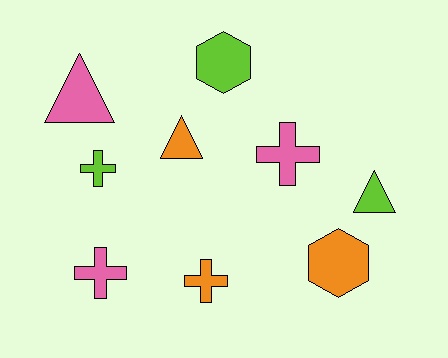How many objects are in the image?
There are 9 objects.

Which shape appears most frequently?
Cross, with 4 objects.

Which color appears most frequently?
Orange, with 3 objects.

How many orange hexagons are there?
There is 1 orange hexagon.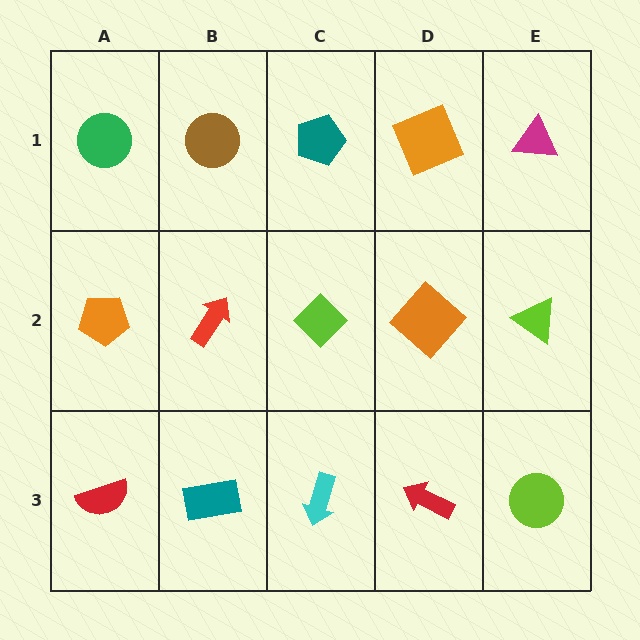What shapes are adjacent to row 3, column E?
A lime triangle (row 2, column E), a red arrow (row 3, column D).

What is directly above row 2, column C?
A teal pentagon.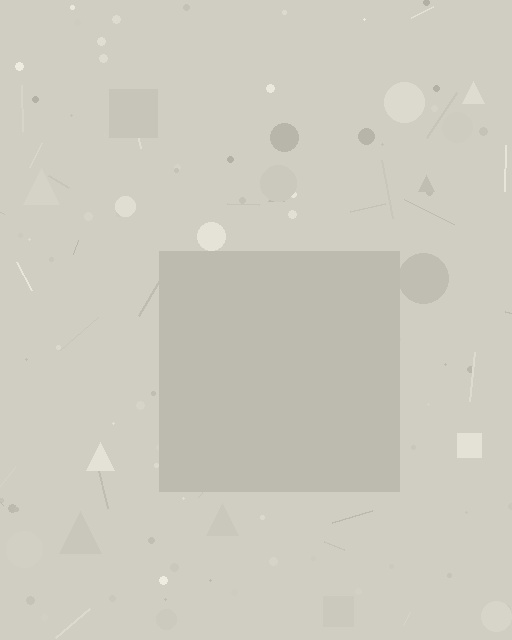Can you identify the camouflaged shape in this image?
The camouflaged shape is a square.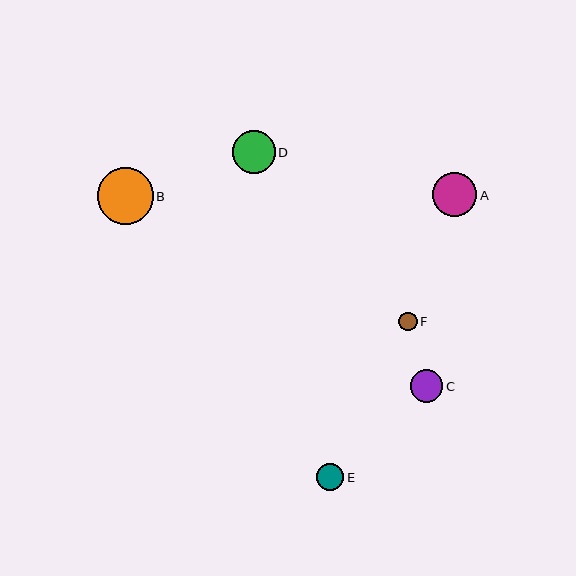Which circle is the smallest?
Circle F is the smallest with a size of approximately 19 pixels.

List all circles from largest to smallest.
From largest to smallest: B, A, D, C, E, F.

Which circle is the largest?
Circle B is the largest with a size of approximately 56 pixels.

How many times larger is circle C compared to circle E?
Circle C is approximately 1.2 times the size of circle E.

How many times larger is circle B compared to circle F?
Circle B is approximately 3.0 times the size of circle F.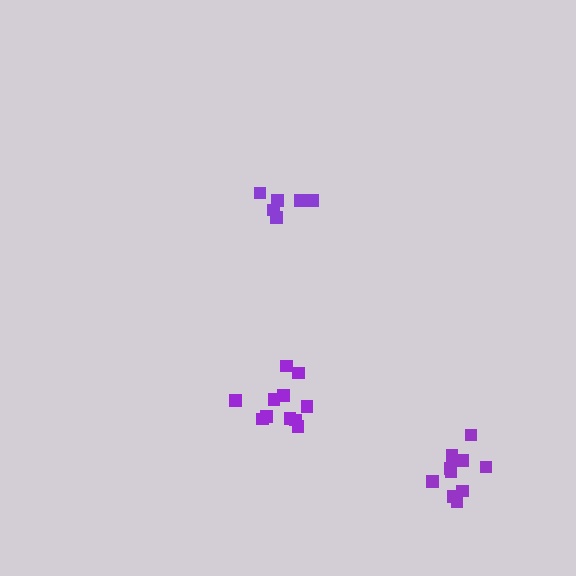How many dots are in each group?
Group 1: 6 dots, Group 2: 10 dots, Group 3: 11 dots (27 total).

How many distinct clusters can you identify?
There are 3 distinct clusters.